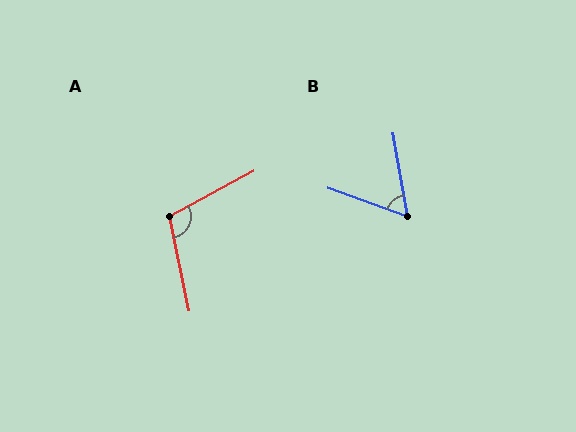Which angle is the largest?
A, at approximately 106 degrees.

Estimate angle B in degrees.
Approximately 61 degrees.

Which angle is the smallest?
B, at approximately 61 degrees.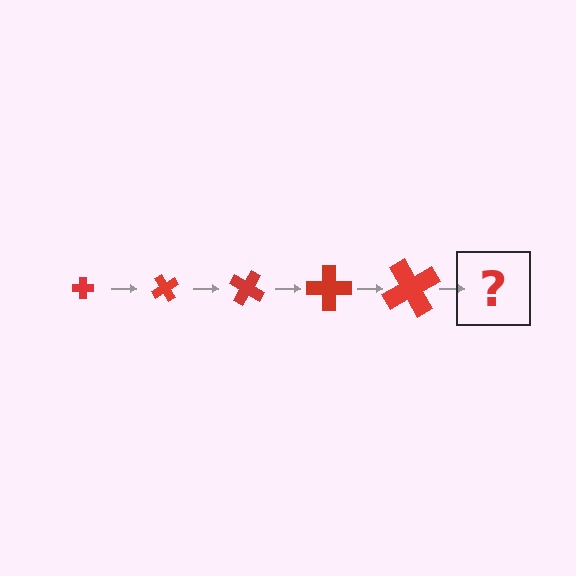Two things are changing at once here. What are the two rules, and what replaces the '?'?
The two rules are that the cross grows larger each step and it rotates 60 degrees each step. The '?' should be a cross, larger than the previous one and rotated 300 degrees from the start.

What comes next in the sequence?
The next element should be a cross, larger than the previous one and rotated 300 degrees from the start.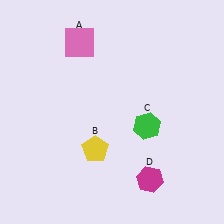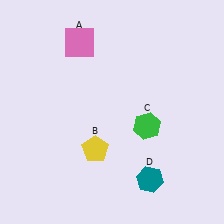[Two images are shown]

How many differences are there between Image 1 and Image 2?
There is 1 difference between the two images.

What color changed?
The hexagon (D) changed from magenta in Image 1 to teal in Image 2.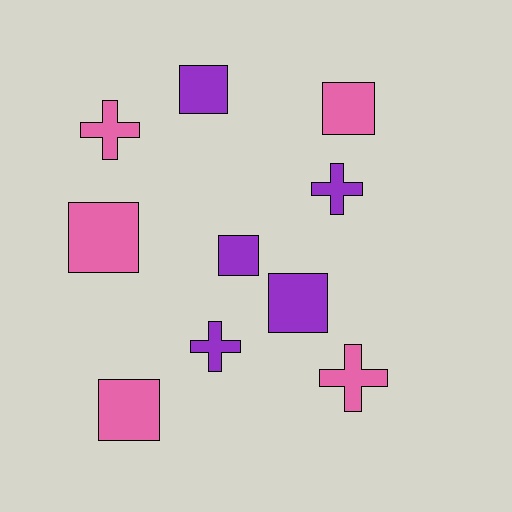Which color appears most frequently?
Pink, with 5 objects.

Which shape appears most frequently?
Square, with 6 objects.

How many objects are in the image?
There are 10 objects.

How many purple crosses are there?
There are 2 purple crosses.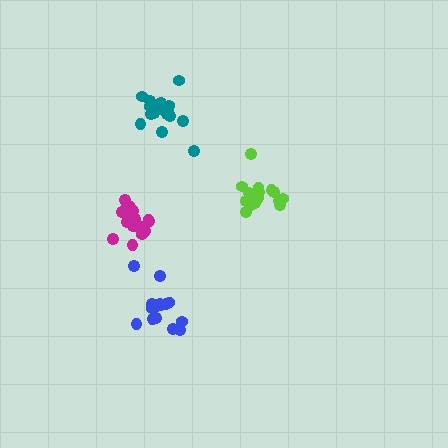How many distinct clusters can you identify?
There are 4 distinct clusters.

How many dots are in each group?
Group 1: 17 dots, Group 2: 16 dots, Group 3: 18 dots, Group 4: 15 dots (66 total).